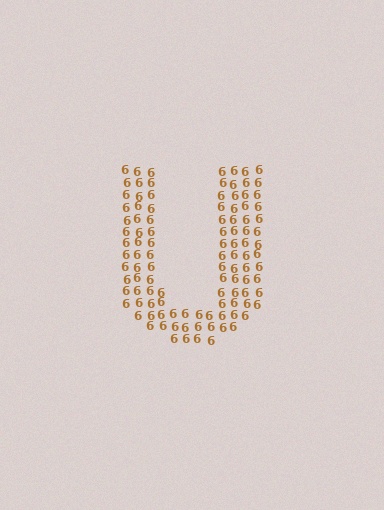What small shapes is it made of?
It is made of small digit 6's.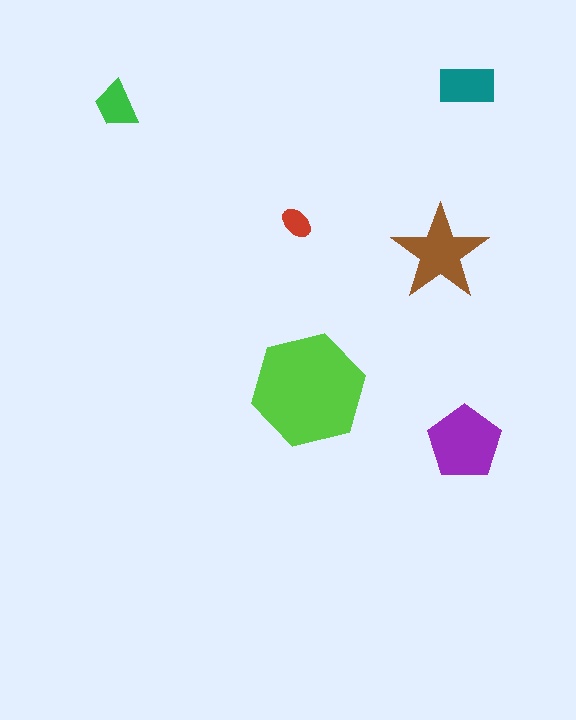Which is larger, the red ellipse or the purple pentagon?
The purple pentagon.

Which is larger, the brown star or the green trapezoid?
The brown star.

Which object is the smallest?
The red ellipse.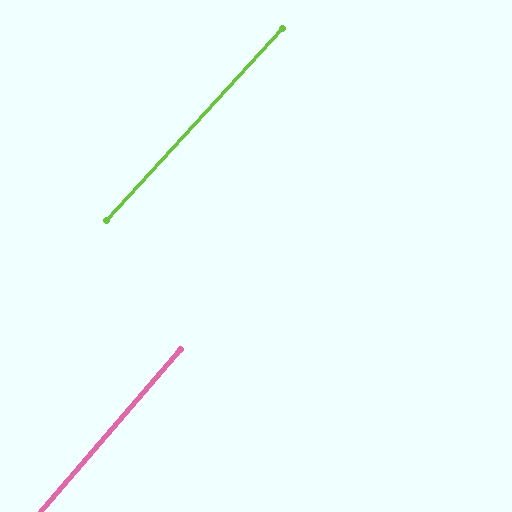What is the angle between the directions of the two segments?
Approximately 2 degrees.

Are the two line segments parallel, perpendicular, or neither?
Parallel — their directions differ by only 1.9°.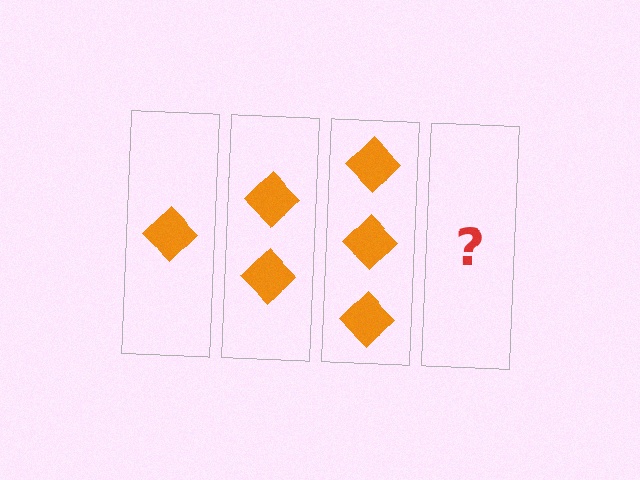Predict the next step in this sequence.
The next step is 4 diamonds.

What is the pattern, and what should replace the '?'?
The pattern is that each step adds one more diamond. The '?' should be 4 diamonds.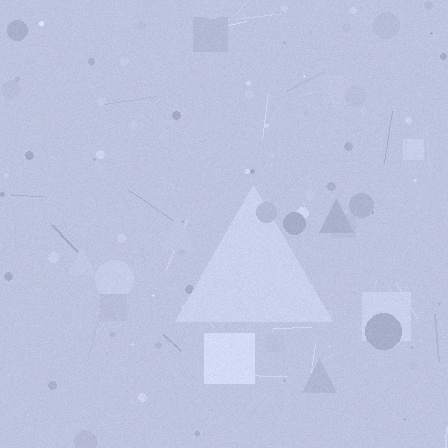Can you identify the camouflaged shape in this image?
The camouflaged shape is a triangle.